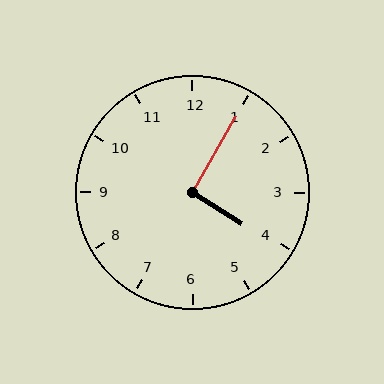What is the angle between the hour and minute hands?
Approximately 92 degrees.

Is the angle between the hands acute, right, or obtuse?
It is right.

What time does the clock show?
4:05.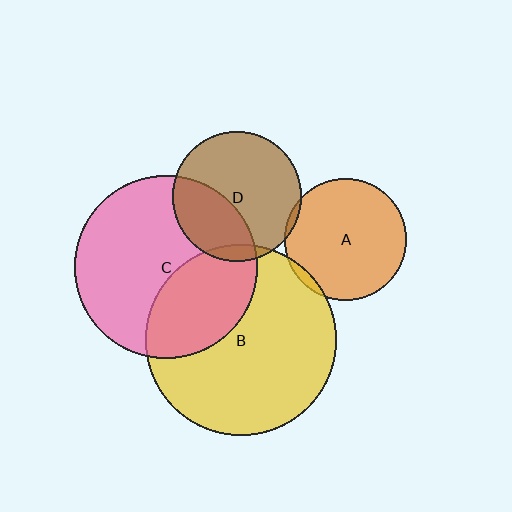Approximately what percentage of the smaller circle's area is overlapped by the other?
Approximately 35%.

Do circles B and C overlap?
Yes.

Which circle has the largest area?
Circle B (yellow).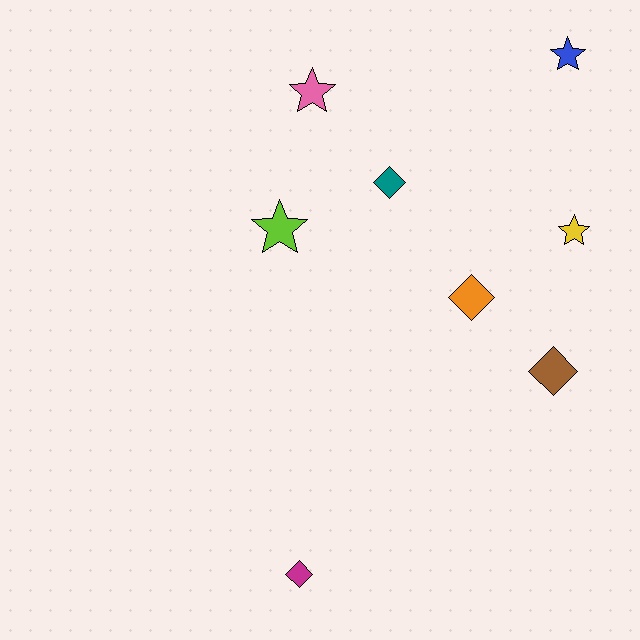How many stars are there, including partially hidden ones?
There are 4 stars.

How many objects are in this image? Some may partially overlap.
There are 8 objects.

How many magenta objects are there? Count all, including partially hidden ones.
There is 1 magenta object.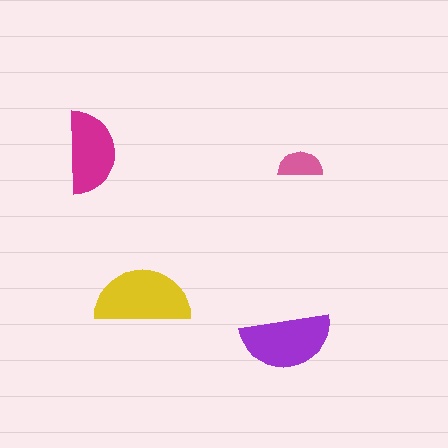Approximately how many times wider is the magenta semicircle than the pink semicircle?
About 2 times wider.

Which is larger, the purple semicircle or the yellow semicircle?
The yellow one.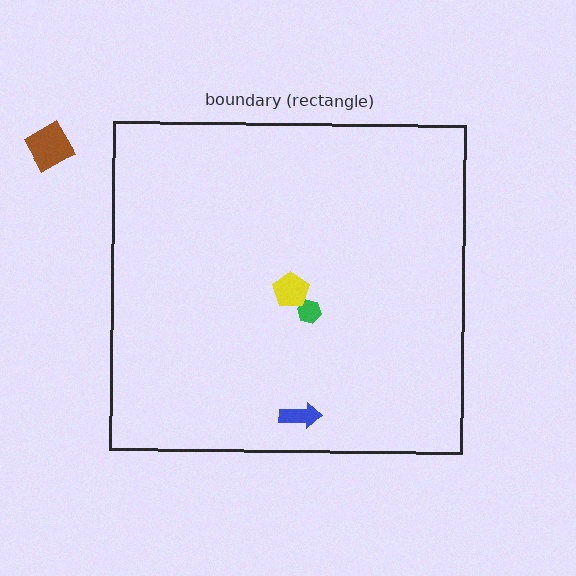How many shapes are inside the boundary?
3 inside, 1 outside.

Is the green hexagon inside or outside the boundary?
Inside.